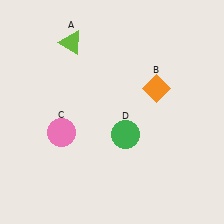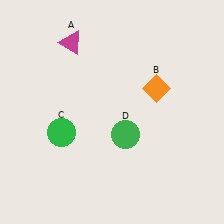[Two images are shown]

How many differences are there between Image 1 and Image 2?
There are 2 differences between the two images.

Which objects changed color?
A changed from lime to magenta. C changed from pink to green.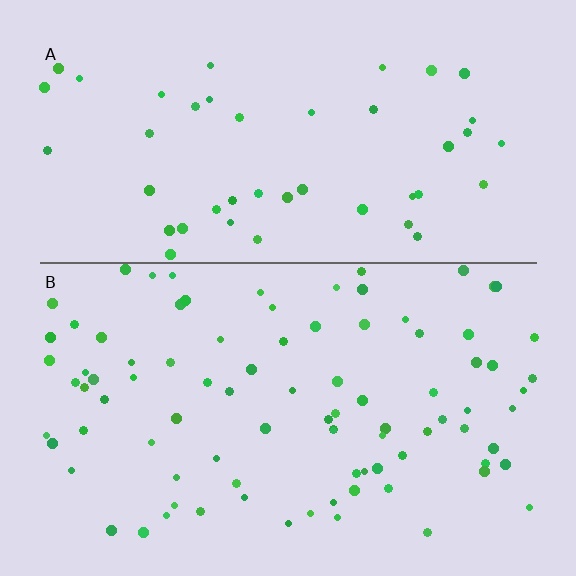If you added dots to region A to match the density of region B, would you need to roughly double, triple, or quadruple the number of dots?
Approximately double.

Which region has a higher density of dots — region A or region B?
B (the bottom).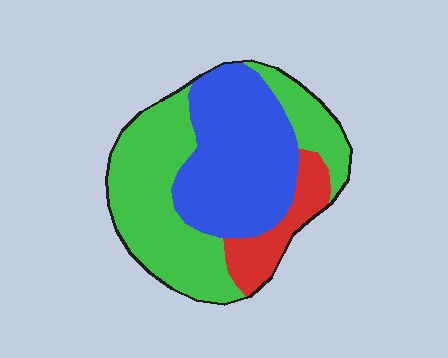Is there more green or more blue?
Green.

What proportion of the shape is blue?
Blue covers 40% of the shape.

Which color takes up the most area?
Green, at roughly 45%.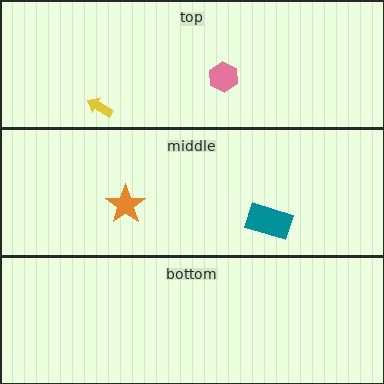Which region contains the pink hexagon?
The top region.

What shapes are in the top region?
The pink hexagon, the yellow arrow.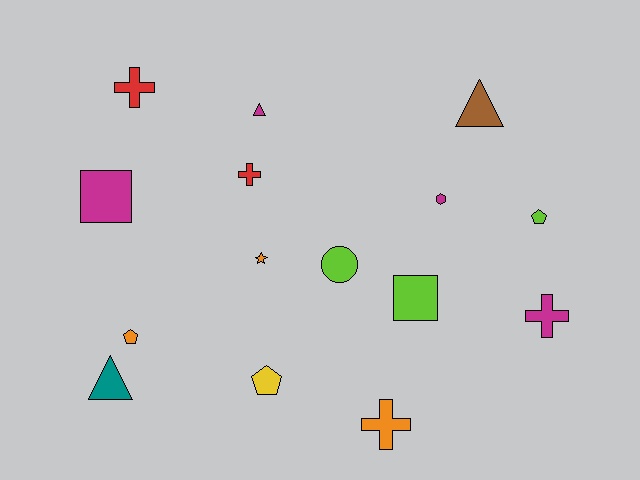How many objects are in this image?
There are 15 objects.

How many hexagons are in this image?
There is 1 hexagon.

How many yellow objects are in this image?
There is 1 yellow object.